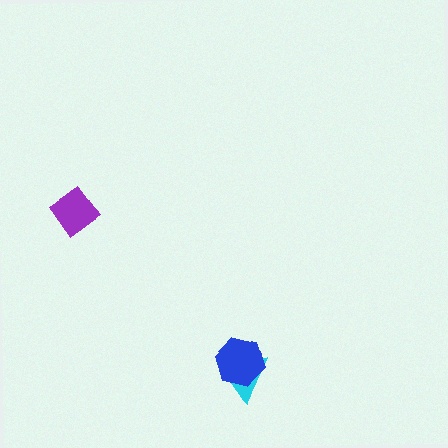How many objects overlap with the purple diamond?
0 objects overlap with the purple diamond.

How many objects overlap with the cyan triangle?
1 object overlaps with the cyan triangle.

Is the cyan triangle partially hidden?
Yes, it is partially covered by another shape.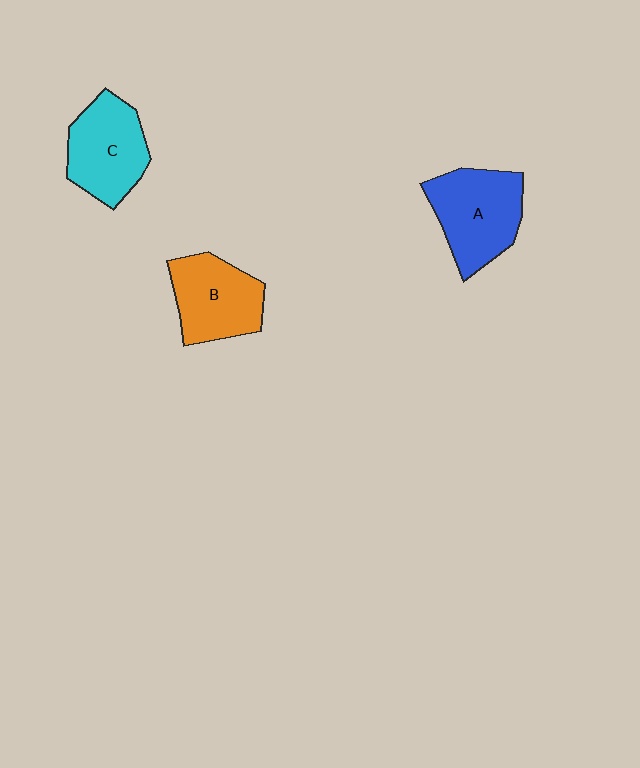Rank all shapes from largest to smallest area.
From largest to smallest: A (blue), C (cyan), B (orange).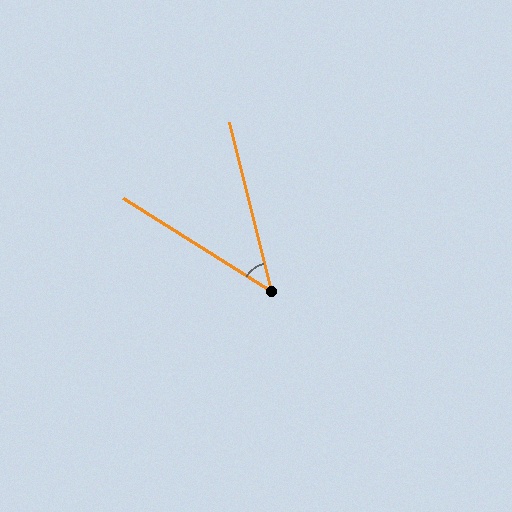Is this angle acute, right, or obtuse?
It is acute.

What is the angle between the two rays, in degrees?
Approximately 44 degrees.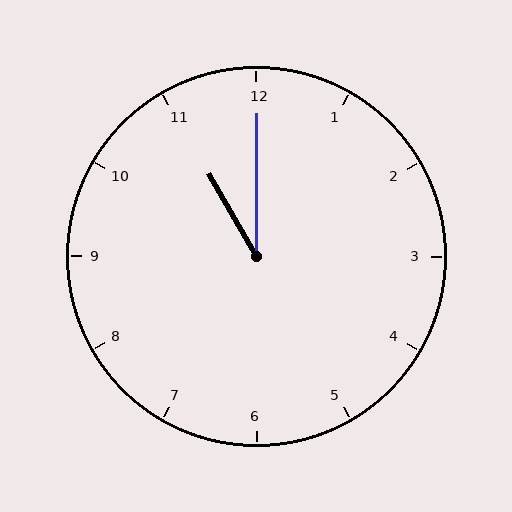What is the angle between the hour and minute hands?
Approximately 30 degrees.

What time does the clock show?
11:00.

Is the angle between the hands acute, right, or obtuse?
It is acute.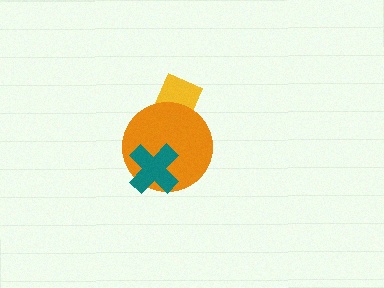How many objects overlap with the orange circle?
2 objects overlap with the orange circle.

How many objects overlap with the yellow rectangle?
1 object overlaps with the yellow rectangle.